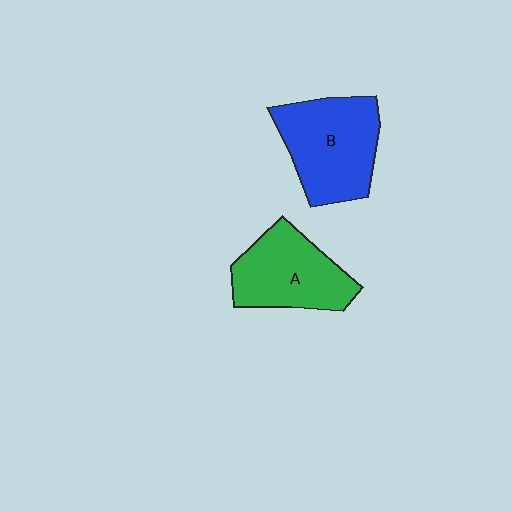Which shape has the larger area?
Shape B (blue).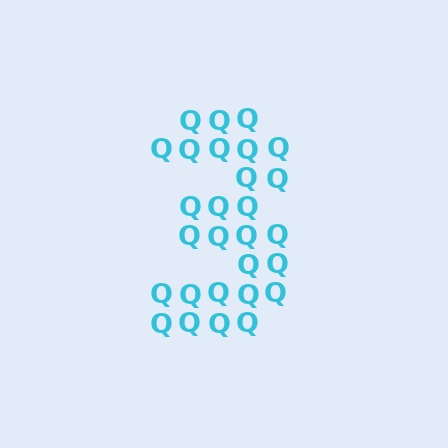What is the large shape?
The large shape is the digit 3.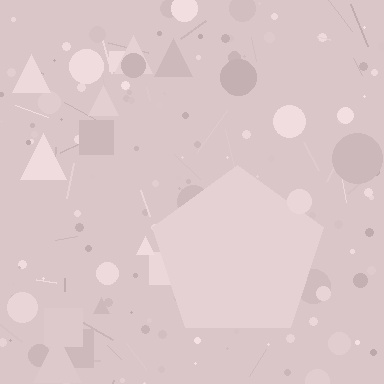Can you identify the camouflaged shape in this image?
The camouflaged shape is a pentagon.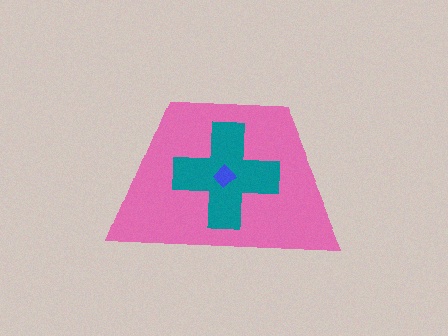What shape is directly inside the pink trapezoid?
The teal cross.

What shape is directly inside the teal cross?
The blue diamond.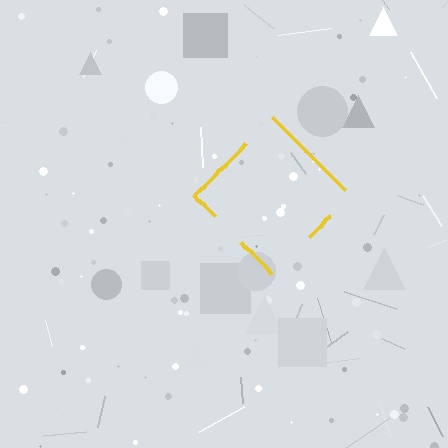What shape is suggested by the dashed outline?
The dashed outline suggests a diamond.